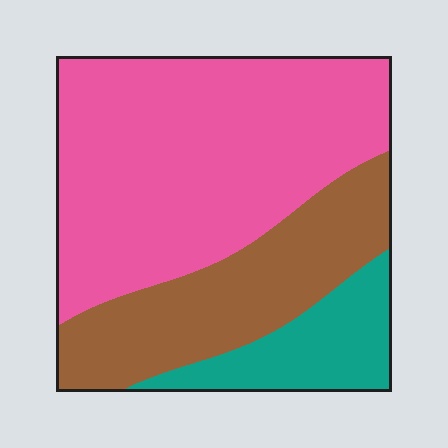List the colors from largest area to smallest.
From largest to smallest: pink, brown, teal.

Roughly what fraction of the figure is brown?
Brown covers around 30% of the figure.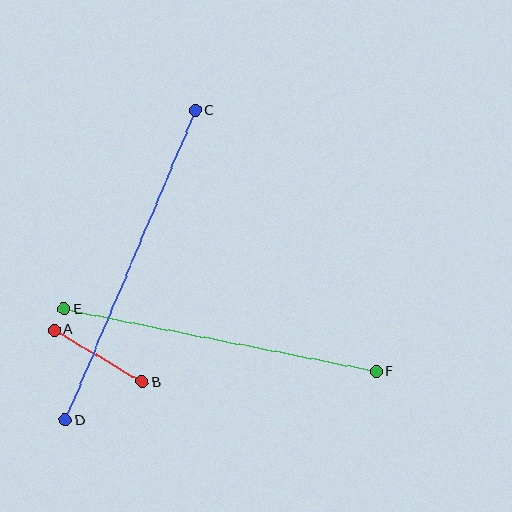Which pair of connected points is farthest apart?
Points C and D are farthest apart.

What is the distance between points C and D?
The distance is approximately 336 pixels.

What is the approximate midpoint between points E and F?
The midpoint is at approximately (220, 340) pixels.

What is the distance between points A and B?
The distance is approximately 102 pixels.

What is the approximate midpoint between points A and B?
The midpoint is at approximately (98, 356) pixels.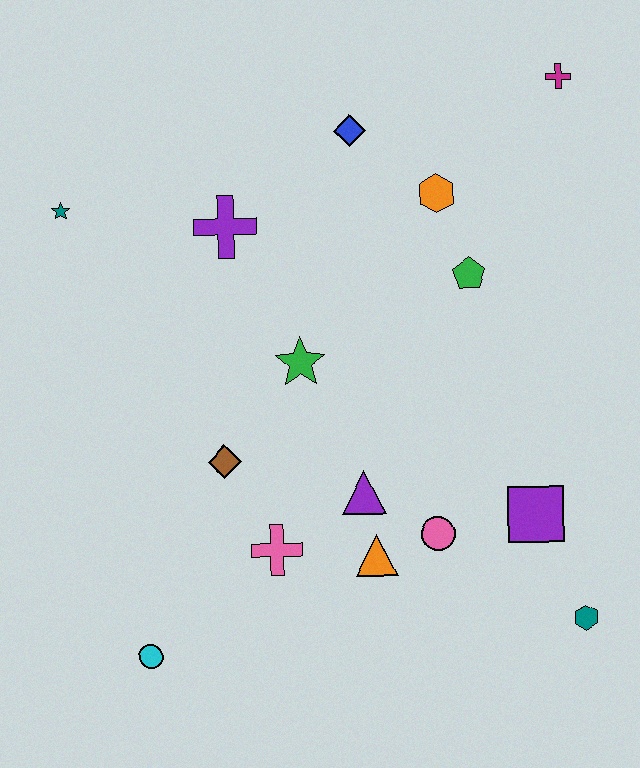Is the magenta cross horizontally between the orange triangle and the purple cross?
No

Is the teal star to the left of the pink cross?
Yes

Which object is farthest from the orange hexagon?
The cyan circle is farthest from the orange hexagon.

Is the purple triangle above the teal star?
No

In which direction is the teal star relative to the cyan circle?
The teal star is above the cyan circle.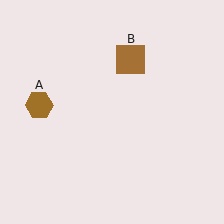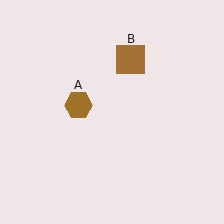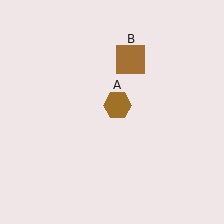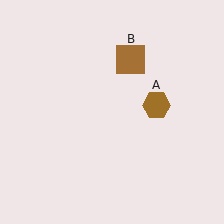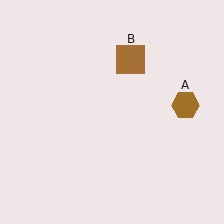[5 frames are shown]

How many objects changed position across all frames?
1 object changed position: brown hexagon (object A).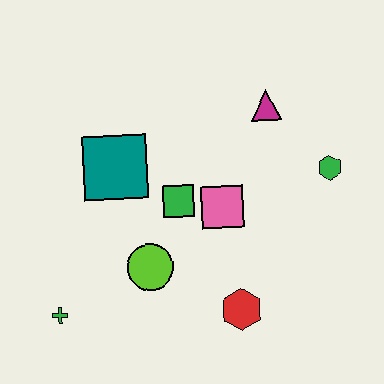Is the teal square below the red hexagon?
No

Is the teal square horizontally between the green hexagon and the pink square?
No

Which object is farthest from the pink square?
The green cross is farthest from the pink square.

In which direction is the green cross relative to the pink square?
The green cross is to the left of the pink square.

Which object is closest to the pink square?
The green square is closest to the pink square.